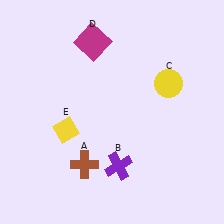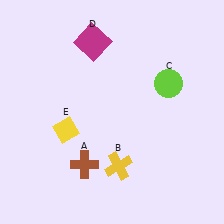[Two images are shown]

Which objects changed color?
B changed from purple to yellow. C changed from yellow to lime.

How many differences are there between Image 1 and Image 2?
There are 2 differences between the two images.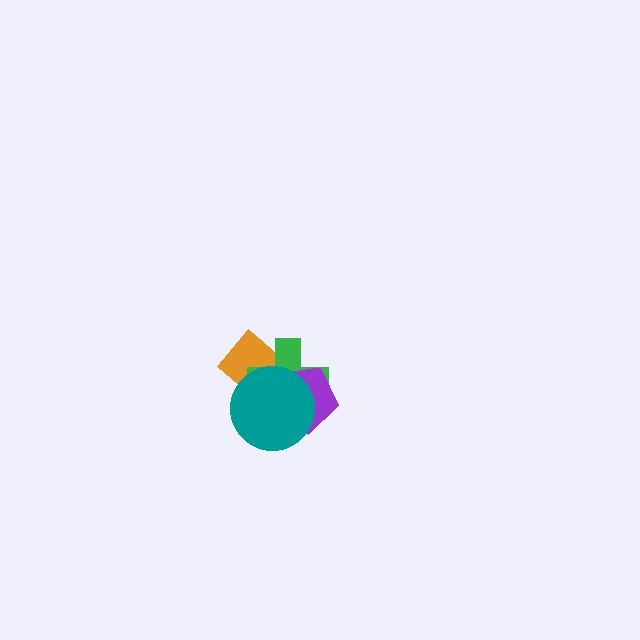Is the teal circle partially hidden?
No, no other shape covers it.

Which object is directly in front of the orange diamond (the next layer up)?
The green cross is directly in front of the orange diamond.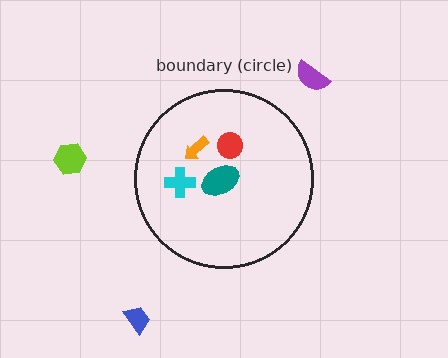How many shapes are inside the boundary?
4 inside, 3 outside.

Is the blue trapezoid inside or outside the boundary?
Outside.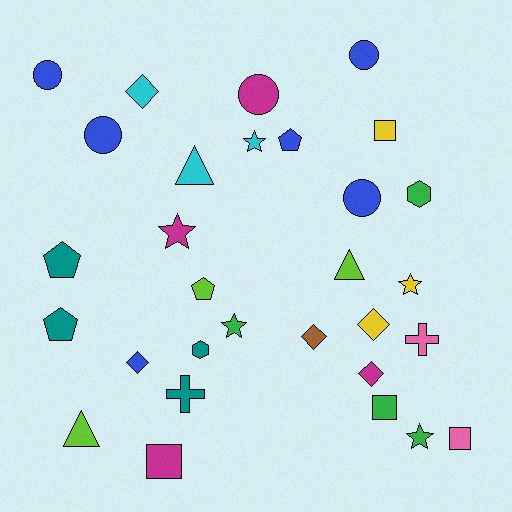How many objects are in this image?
There are 30 objects.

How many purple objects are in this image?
There are no purple objects.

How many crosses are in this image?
There are 2 crosses.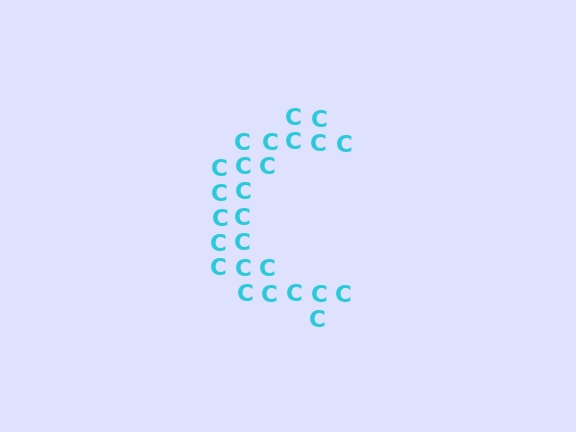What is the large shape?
The large shape is the letter C.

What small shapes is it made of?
It is made of small letter C's.